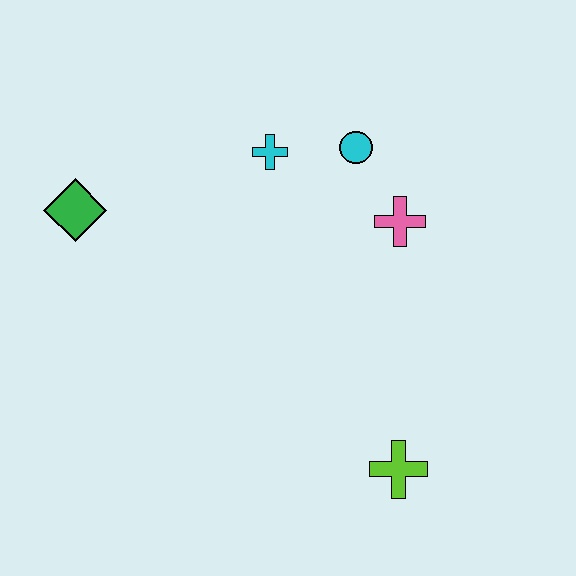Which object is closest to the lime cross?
The pink cross is closest to the lime cross.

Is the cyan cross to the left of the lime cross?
Yes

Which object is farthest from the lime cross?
The green diamond is farthest from the lime cross.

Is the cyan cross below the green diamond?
No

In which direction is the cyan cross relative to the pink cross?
The cyan cross is to the left of the pink cross.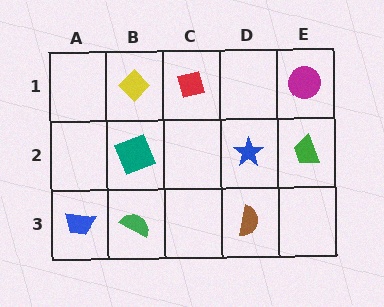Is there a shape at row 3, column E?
No, that cell is empty.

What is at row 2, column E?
A green trapezoid.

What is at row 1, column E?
A magenta circle.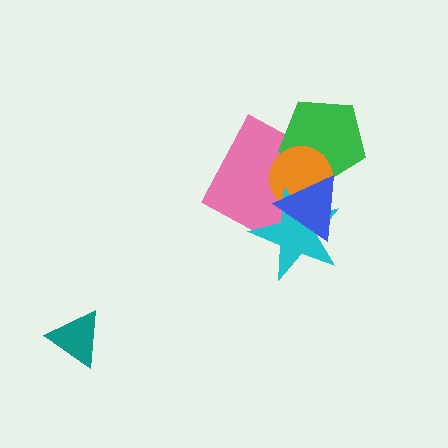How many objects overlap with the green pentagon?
3 objects overlap with the green pentagon.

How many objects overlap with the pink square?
4 objects overlap with the pink square.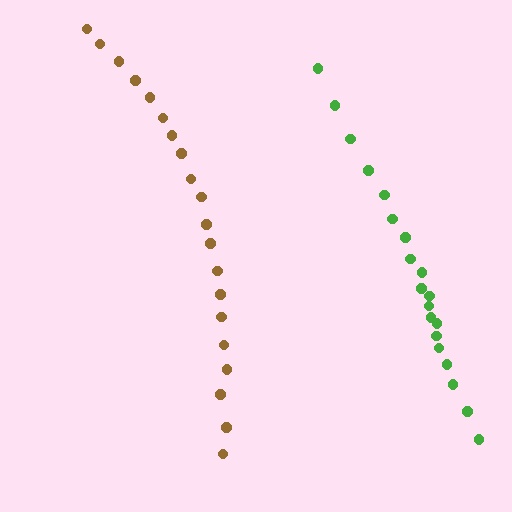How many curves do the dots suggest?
There are 2 distinct paths.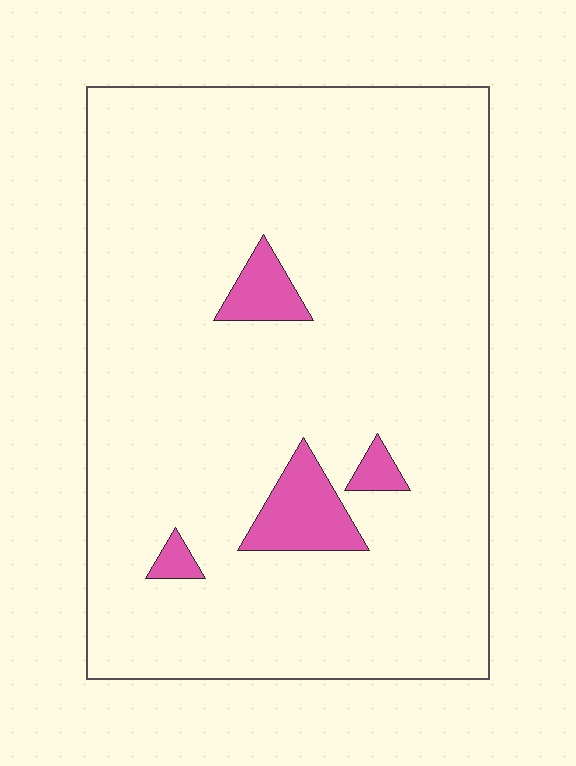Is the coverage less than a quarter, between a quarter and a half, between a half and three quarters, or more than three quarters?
Less than a quarter.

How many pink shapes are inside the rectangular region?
4.